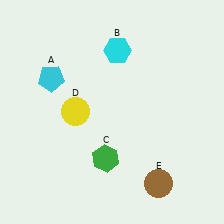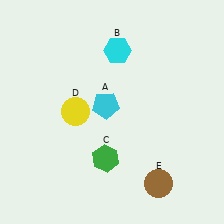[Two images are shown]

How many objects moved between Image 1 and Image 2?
1 object moved between the two images.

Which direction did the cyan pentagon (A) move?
The cyan pentagon (A) moved right.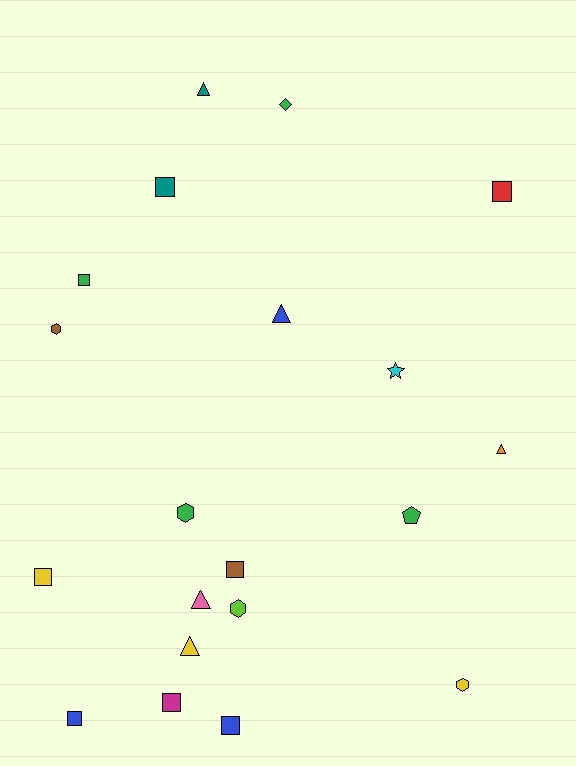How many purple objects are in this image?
There are no purple objects.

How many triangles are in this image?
There are 5 triangles.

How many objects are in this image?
There are 20 objects.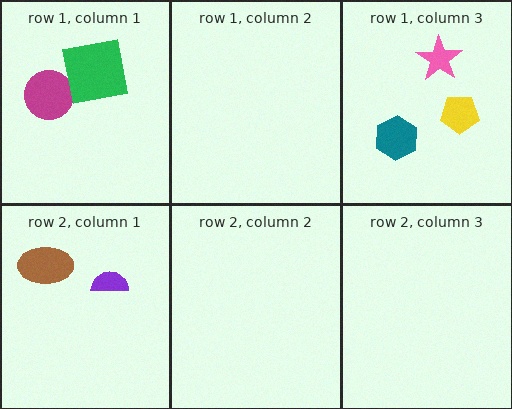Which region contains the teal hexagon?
The row 1, column 3 region.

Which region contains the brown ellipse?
The row 2, column 1 region.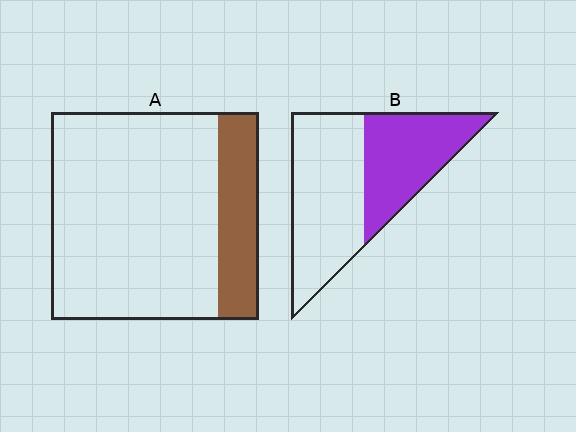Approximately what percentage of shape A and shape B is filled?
A is approximately 20% and B is approximately 40%.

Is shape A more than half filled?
No.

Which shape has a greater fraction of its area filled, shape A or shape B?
Shape B.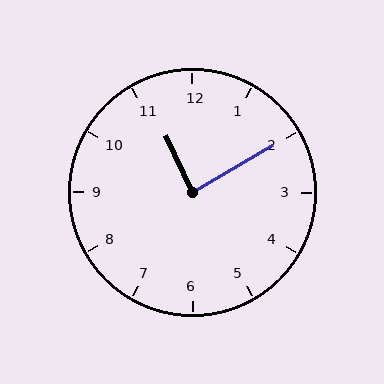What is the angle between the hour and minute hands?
Approximately 85 degrees.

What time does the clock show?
11:10.